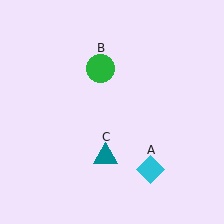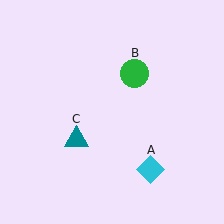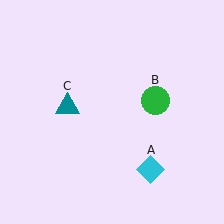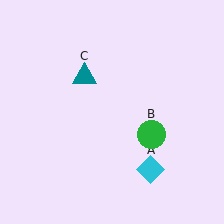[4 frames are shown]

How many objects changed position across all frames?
2 objects changed position: green circle (object B), teal triangle (object C).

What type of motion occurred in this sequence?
The green circle (object B), teal triangle (object C) rotated clockwise around the center of the scene.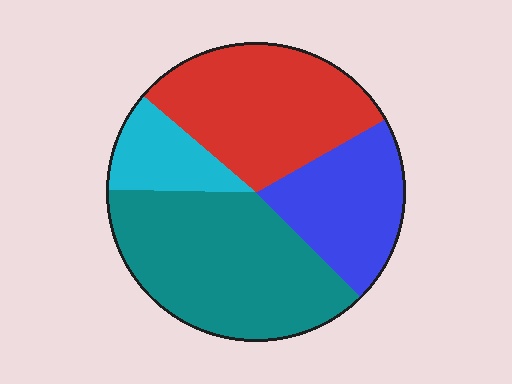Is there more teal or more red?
Teal.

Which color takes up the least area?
Cyan, at roughly 10%.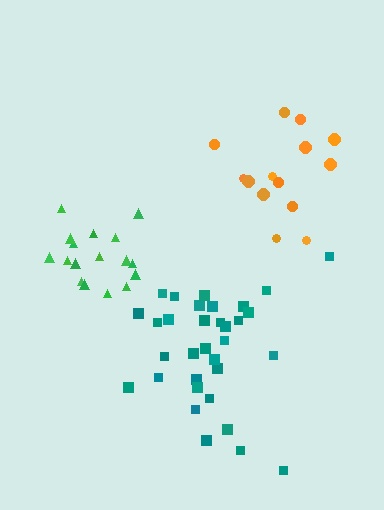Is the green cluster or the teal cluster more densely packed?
Green.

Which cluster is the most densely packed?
Green.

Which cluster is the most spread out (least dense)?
Orange.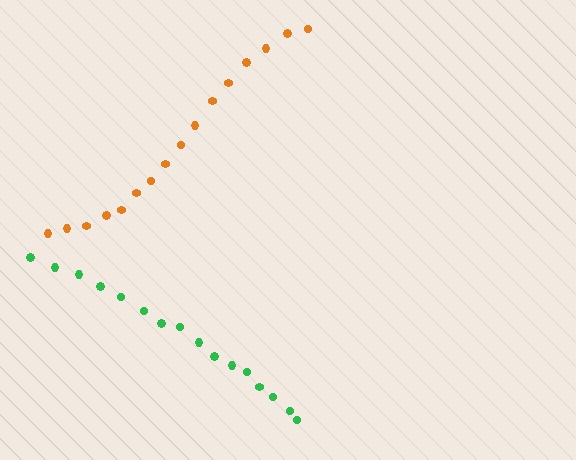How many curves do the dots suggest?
There are 2 distinct paths.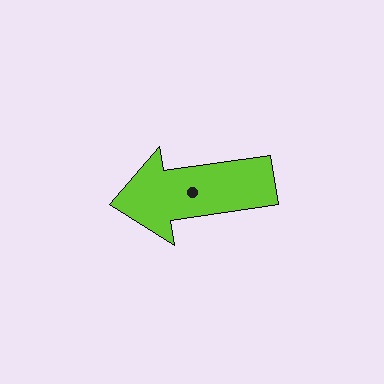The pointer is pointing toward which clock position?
Roughly 9 o'clock.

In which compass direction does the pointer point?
West.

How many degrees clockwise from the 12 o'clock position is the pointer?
Approximately 262 degrees.